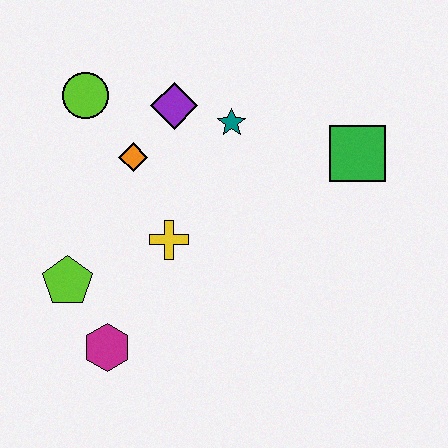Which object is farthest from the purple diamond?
The magenta hexagon is farthest from the purple diamond.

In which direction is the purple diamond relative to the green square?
The purple diamond is to the left of the green square.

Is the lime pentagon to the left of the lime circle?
Yes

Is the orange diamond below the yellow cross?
No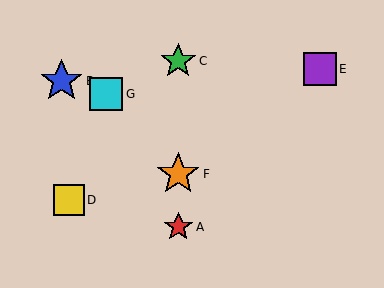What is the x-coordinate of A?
Object A is at x≈178.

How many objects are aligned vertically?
3 objects (A, C, F) are aligned vertically.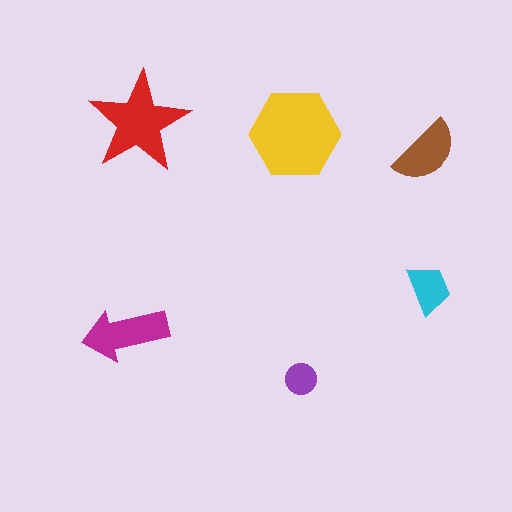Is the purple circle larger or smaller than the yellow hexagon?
Smaller.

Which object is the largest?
The yellow hexagon.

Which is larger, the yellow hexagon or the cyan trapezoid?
The yellow hexagon.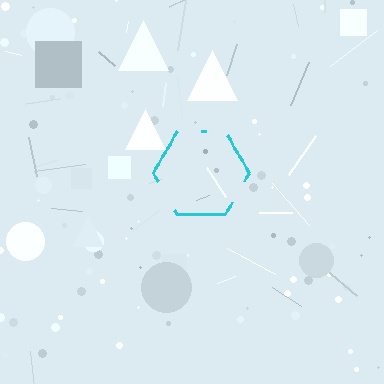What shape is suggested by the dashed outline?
The dashed outline suggests a hexagon.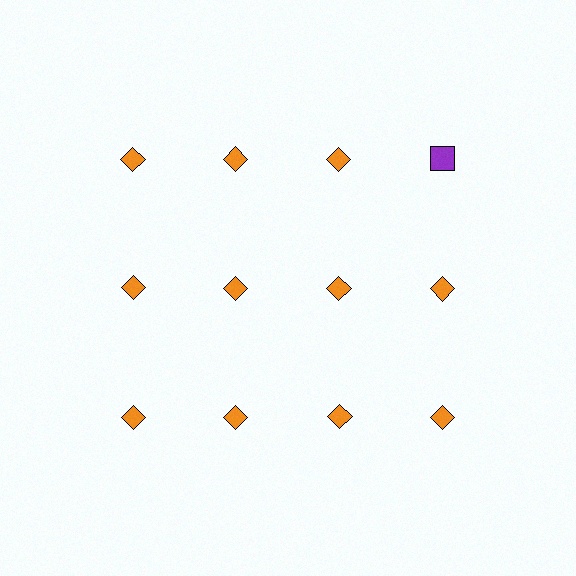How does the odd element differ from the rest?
It differs in both color (purple instead of orange) and shape (square instead of diamond).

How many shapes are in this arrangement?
There are 12 shapes arranged in a grid pattern.